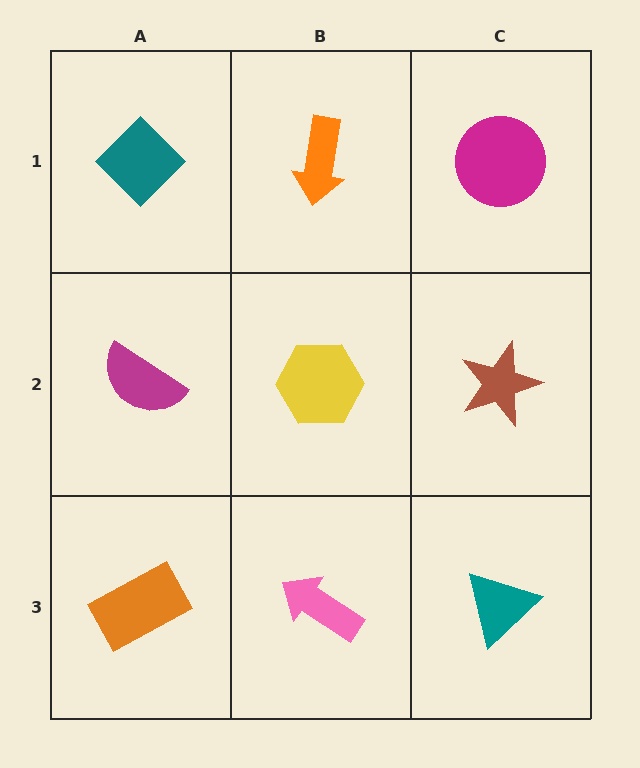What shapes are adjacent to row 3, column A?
A magenta semicircle (row 2, column A), a pink arrow (row 3, column B).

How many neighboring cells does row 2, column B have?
4.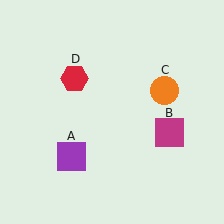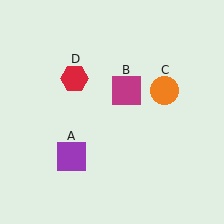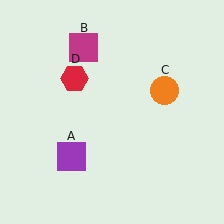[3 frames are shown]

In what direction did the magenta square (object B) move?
The magenta square (object B) moved up and to the left.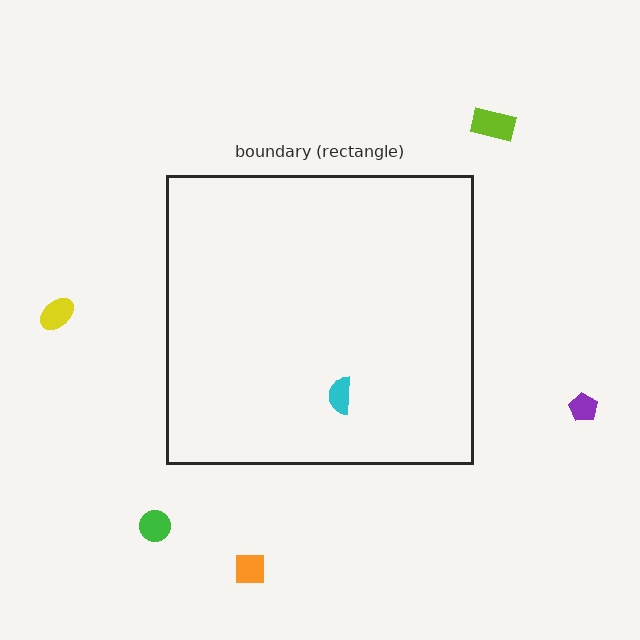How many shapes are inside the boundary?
1 inside, 5 outside.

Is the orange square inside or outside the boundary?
Outside.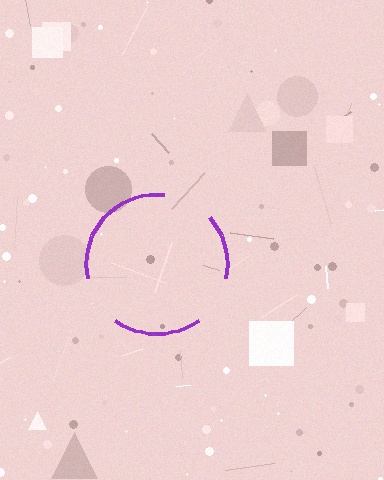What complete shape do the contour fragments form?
The contour fragments form a circle.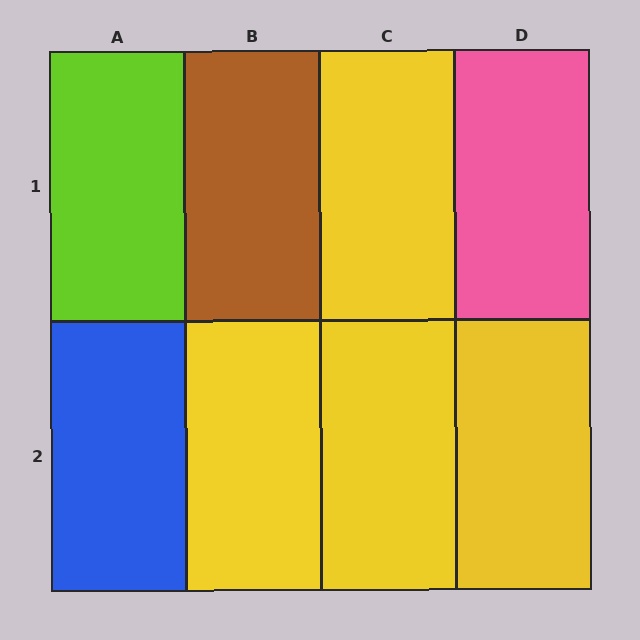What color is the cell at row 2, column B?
Yellow.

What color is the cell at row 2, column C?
Yellow.